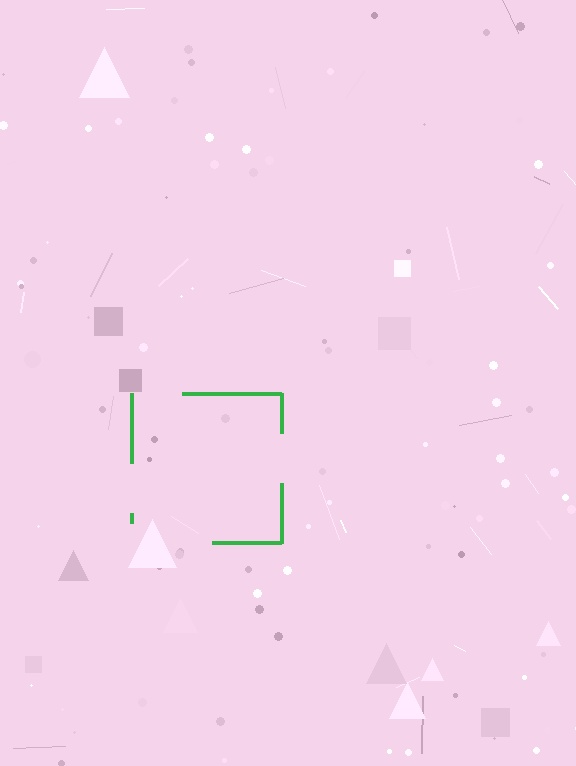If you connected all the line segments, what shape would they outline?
They would outline a square.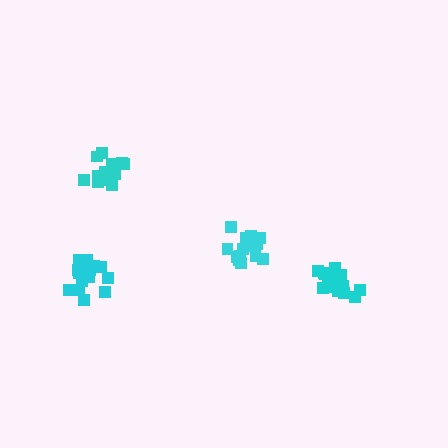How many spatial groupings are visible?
There are 4 spatial groupings.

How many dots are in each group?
Group 1: 14 dots, Group 2: 17 dots, Group 3: 20 dots, Group 4: 16 dots (67 total).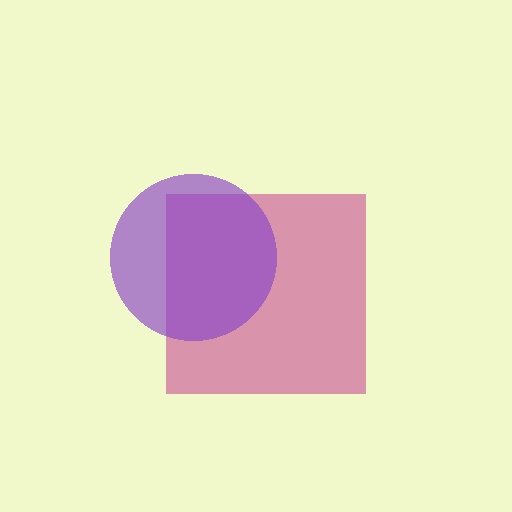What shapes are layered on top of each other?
The layered shapes are: a magenta square, a purple circle.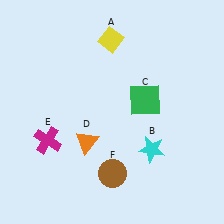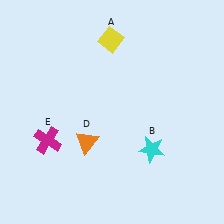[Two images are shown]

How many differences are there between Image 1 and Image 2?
There are 2 differences between the two images.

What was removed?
The green square (C), the brown circle (F) were removed in Image 2.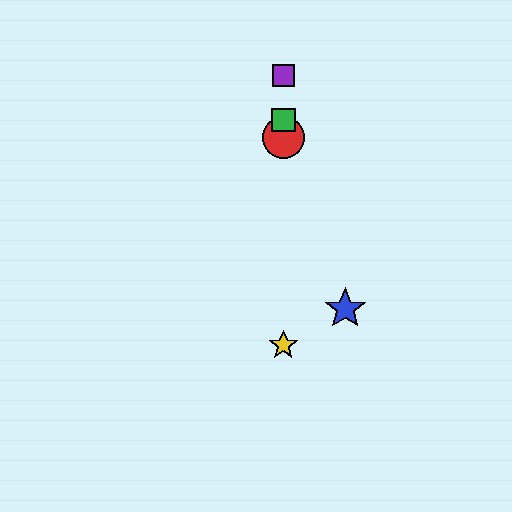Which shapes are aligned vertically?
The red circle, the green square, the yellow star, the purple square are aligned vertically.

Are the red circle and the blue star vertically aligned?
No, the red circle is at x≈283 and the blue star is at x≈345.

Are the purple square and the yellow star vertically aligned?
Yes, both are at x≈283.